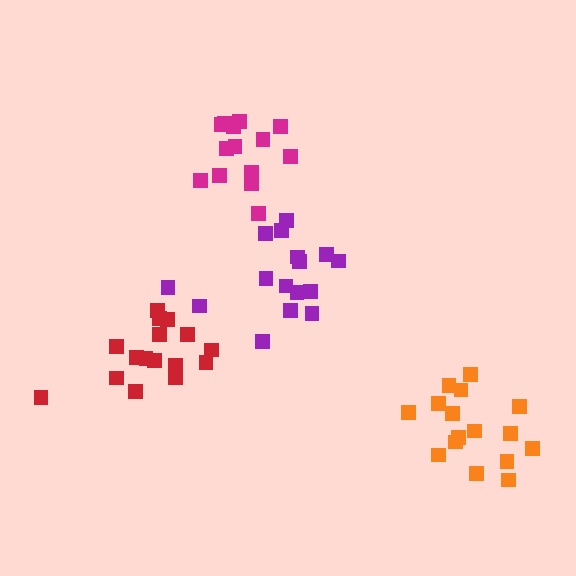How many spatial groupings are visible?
There are 4 spatial groupings.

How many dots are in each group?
Group 1: 14 dots, Group 2: 16 dots, Group 3: 16 dots, Group 4: 16 dots (62 total).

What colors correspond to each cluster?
The clusters are colored: magenta, purple, red, orange.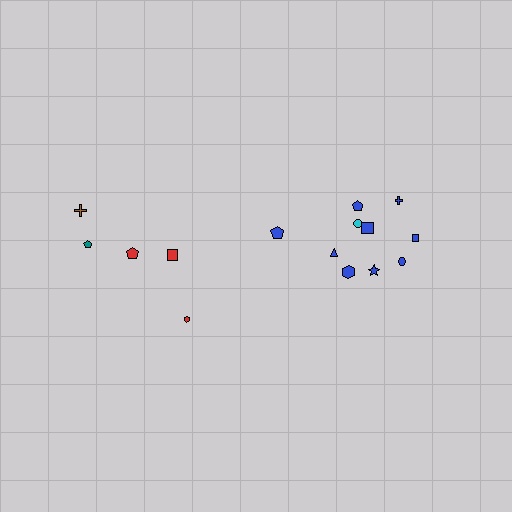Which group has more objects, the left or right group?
The right group.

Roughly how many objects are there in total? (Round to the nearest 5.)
Roughly 15 objects in total.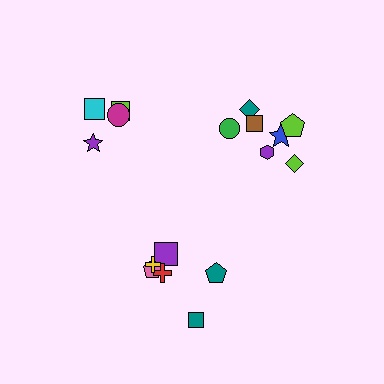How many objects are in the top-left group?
There are 4 objects.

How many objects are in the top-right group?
There are 7 objects.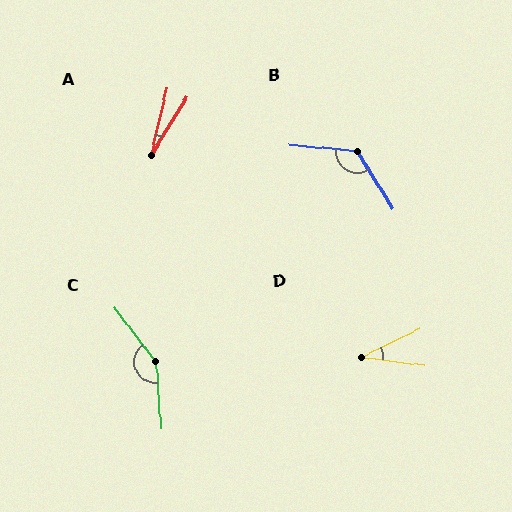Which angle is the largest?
C, at approximately 147 degrees.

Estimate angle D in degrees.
Approximately 33 degrees.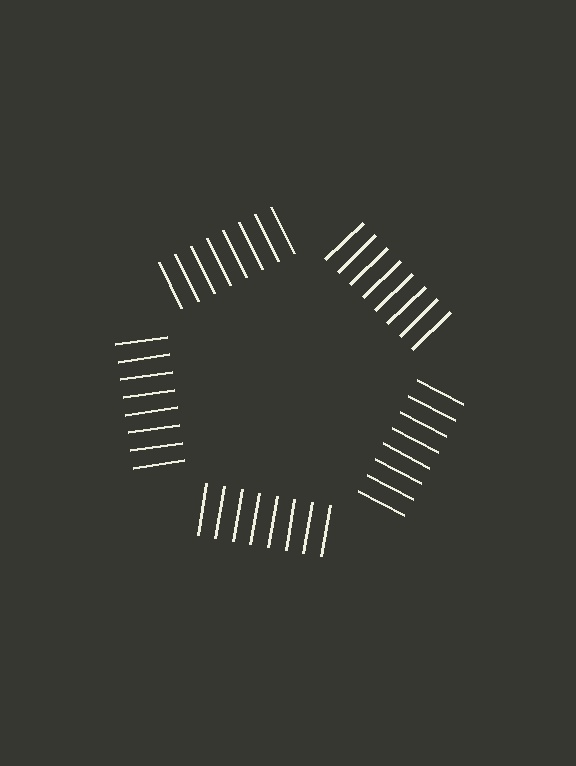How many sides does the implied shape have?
5 sides — the line-ends trace a pentagon.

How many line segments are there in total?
40 — 8 along each of the 5 edges.